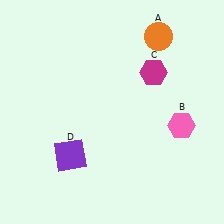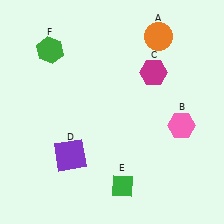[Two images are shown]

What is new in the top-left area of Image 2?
A green hexagon (F) was added in the top-left area of Image 2.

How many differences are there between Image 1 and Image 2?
There are 2 differences between the two images.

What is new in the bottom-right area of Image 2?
A green diamond (E) was added in the bottom-right area of Image 2.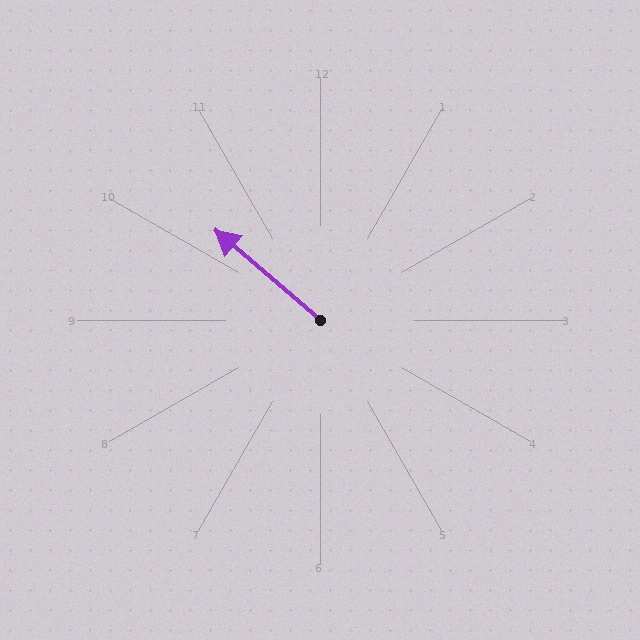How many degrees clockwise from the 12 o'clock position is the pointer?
Approximately 311 degrees.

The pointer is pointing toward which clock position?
Roughly 10 o'clock.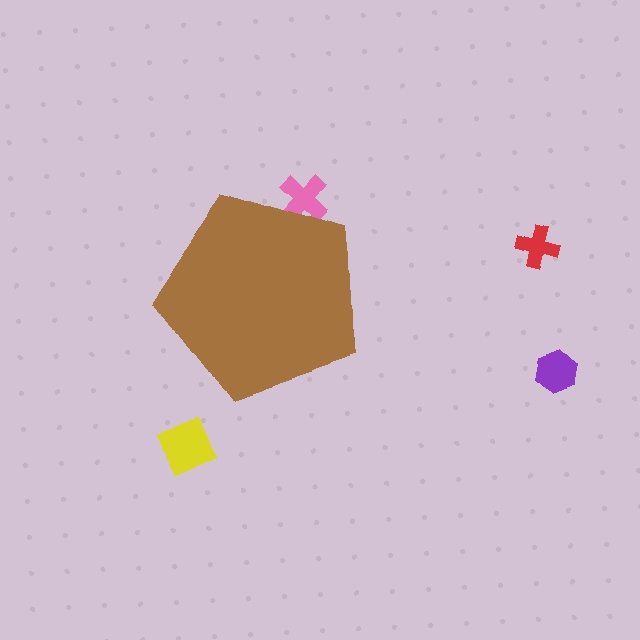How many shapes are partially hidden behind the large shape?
1 shape is partially hidden.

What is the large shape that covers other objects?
A brown pentagon.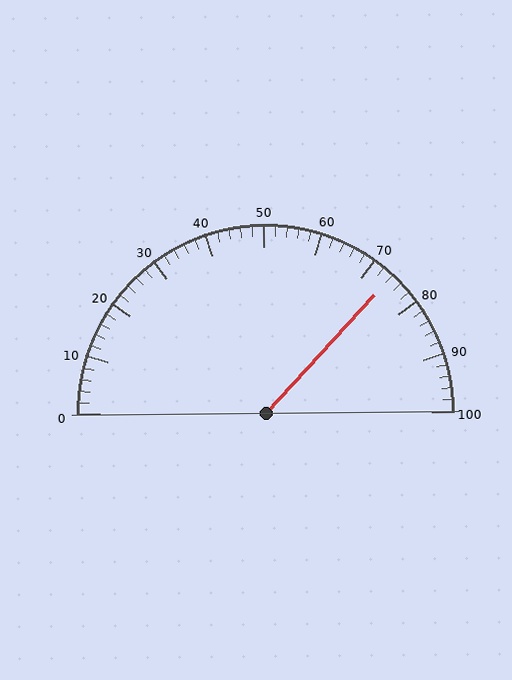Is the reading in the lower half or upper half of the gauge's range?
The reading is in the upper half of the range (0 to 100).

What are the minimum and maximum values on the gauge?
The gauge ranges from 0 to 100.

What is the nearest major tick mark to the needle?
The nearest major tick mark is 70.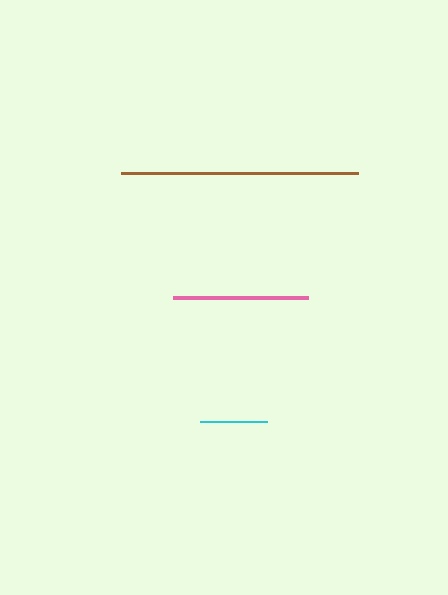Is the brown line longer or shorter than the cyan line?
The brown line is longer than the cyan line.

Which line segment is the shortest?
The cyan line is the shortest at approximately 67 pixels.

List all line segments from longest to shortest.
From longest to shortest: brown, pink, cyan.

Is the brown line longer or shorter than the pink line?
The brown line is longer than the pink line.